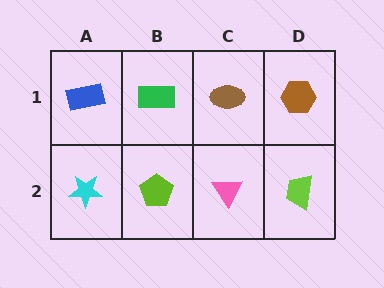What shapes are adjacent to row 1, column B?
A lime pentagon (row 2, column B), a blue rectangle (row 1, column A), a brown ellipse (row 1, column C).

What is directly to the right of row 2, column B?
A pink triangle.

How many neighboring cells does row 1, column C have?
3.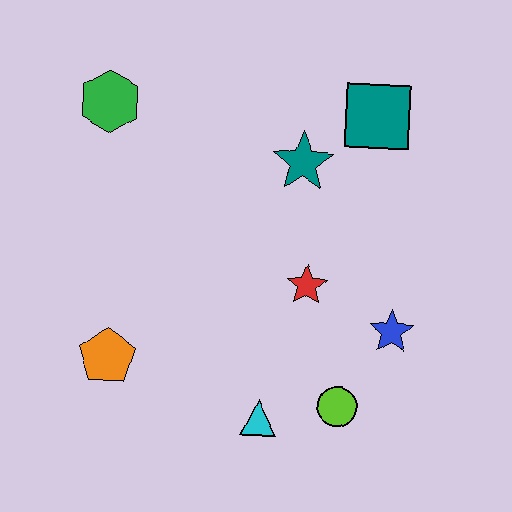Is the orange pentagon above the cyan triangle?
Yes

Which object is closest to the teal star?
The teal square is closest to the teal star.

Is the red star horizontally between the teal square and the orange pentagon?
Yes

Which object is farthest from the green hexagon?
The lime circle is farthest from the green hexagon.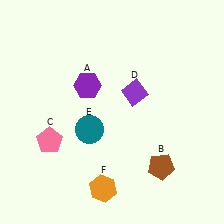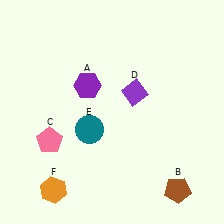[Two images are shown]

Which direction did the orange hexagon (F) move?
The orange hexagon (F) moved left.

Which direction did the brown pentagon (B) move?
The brown pentagon (B) moved down.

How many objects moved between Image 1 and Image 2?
2 objects moved between the two images.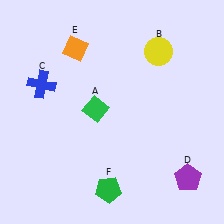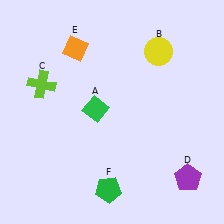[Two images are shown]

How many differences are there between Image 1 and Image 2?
There is 1 difference between the two images.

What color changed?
The cross (C) changed from blue in Image 1 to lime in Image 2.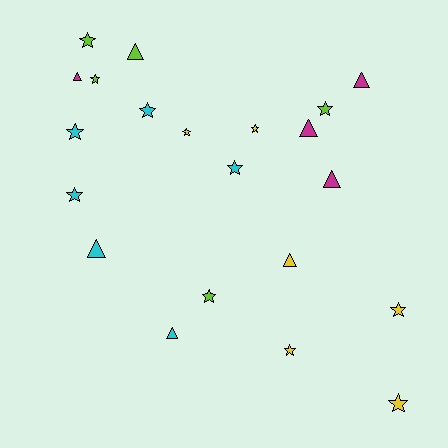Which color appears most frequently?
Cyan, with 6 objects.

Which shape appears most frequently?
Star, with 13 objects.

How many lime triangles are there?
There is 1 lime triangle.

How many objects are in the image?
There are 21 objects.